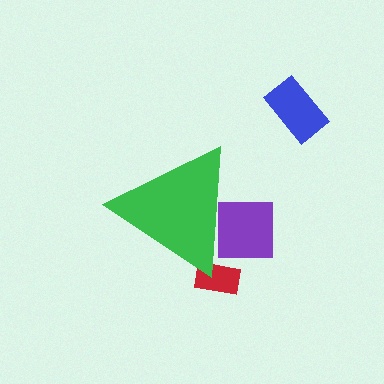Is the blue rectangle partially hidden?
No, the blue rectangle is fully visible.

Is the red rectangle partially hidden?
Yes, the red rectangle is partially hidden behind the green triangle.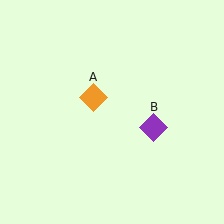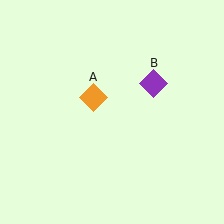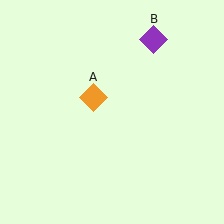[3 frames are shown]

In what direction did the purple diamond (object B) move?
The purple diamond (object B) moved up.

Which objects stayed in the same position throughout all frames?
Orange diamond (object A) remained stationary.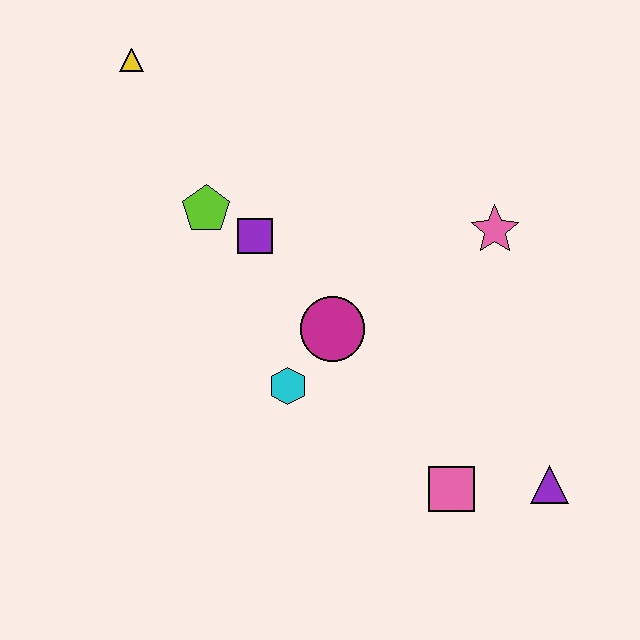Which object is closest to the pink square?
The purple triangle is closest to the pink square.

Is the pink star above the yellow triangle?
No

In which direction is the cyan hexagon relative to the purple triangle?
The cyan hexagon is to the left of the purple triangle.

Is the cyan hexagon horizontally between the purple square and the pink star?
Yes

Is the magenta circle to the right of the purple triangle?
No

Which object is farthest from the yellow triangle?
The purple triangle is farthest from the yellow triangle.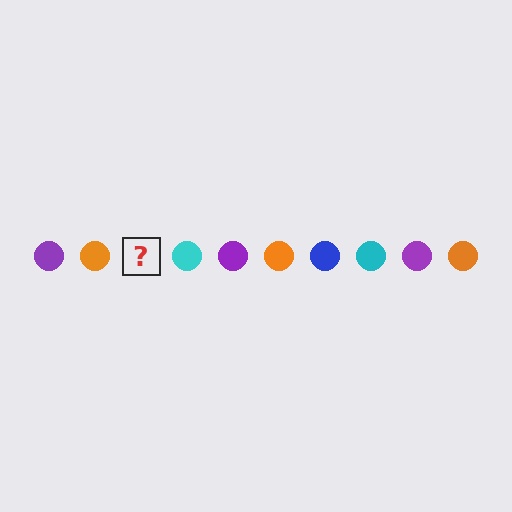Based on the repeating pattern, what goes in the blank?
The blank should be a blue circle.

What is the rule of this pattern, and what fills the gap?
The rule is that the pattern cycles through purple, orange, blue, cyan circles. The gap should be filled with a blue circle.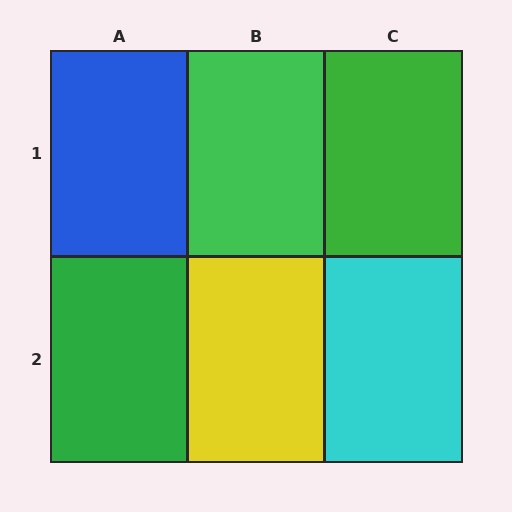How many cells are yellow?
1 cell is yellow.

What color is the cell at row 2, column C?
Cyan.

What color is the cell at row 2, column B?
Yellow.